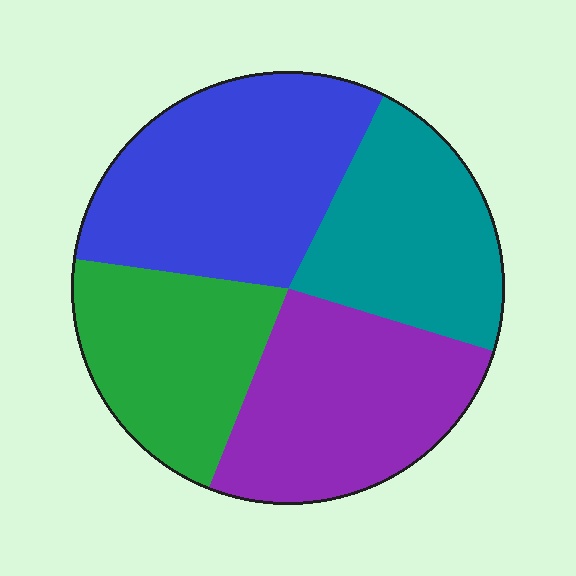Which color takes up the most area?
Blue, at roughly 30%.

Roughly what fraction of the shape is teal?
Teal takes up less than a quarter of the shape.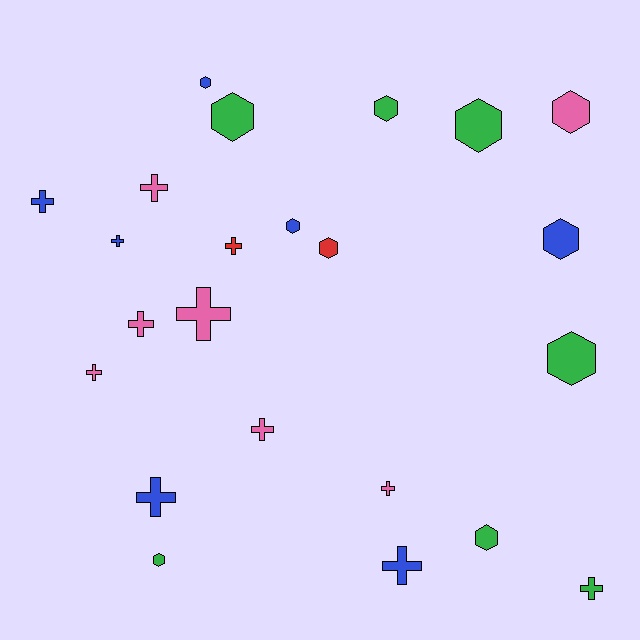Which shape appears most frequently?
Cross, with 12 objects.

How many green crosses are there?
There is 1 green cross.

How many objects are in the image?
There are 23 objects.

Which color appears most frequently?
Pink, with 7 objects.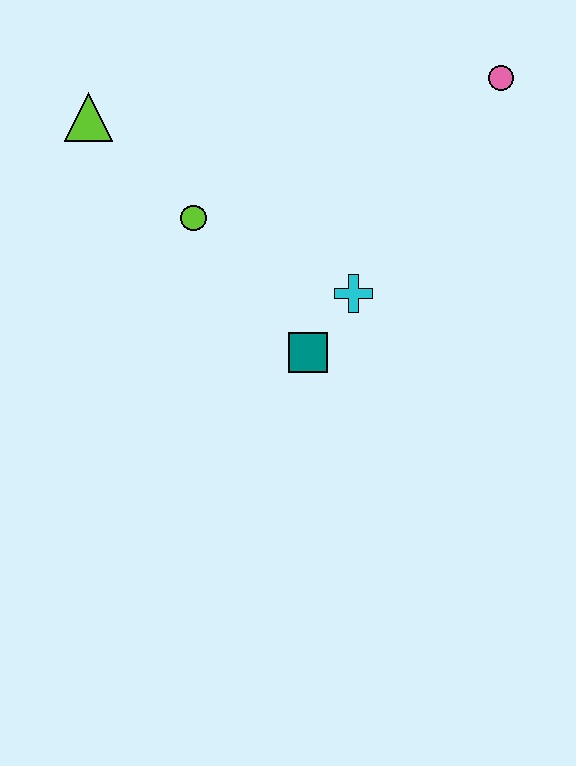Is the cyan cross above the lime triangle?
No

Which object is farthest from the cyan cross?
The lime triangle is farthest from the cyan cross.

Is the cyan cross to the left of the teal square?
No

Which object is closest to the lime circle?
The lime triangle is closest to the lime circle.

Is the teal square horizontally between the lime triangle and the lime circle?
No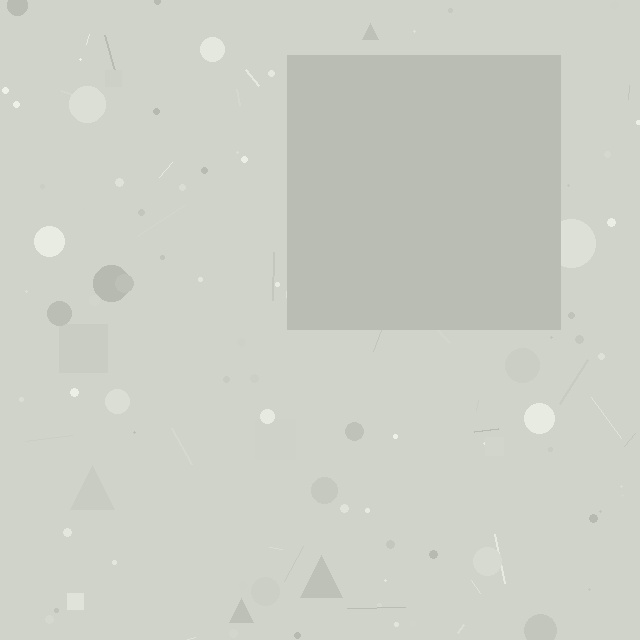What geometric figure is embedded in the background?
A square is embedded in the background.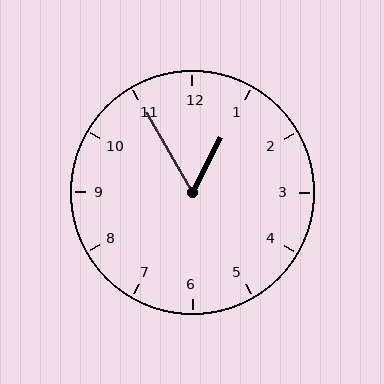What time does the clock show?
12:55.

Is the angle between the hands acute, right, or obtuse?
It is acute.